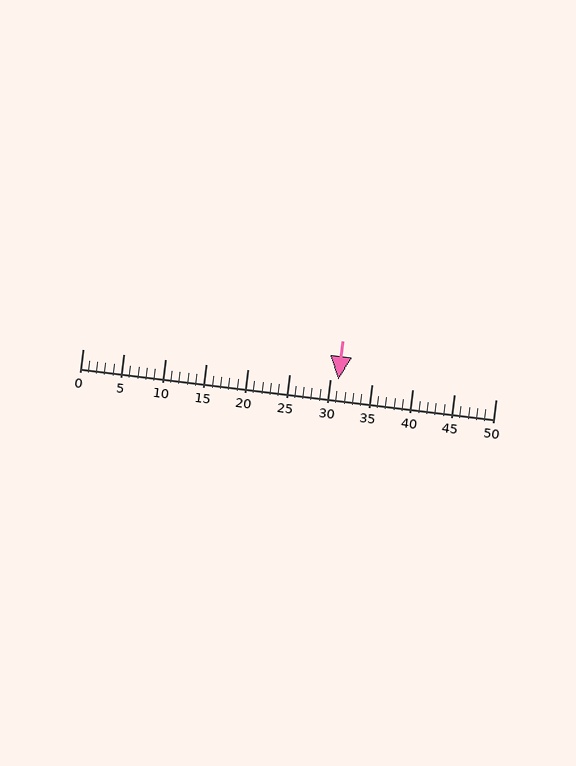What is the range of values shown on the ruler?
The ruler shows values from 0 to 50.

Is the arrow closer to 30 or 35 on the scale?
The arrow is closer to 30.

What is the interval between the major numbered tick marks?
The major tick marks are spaced 5 units apart.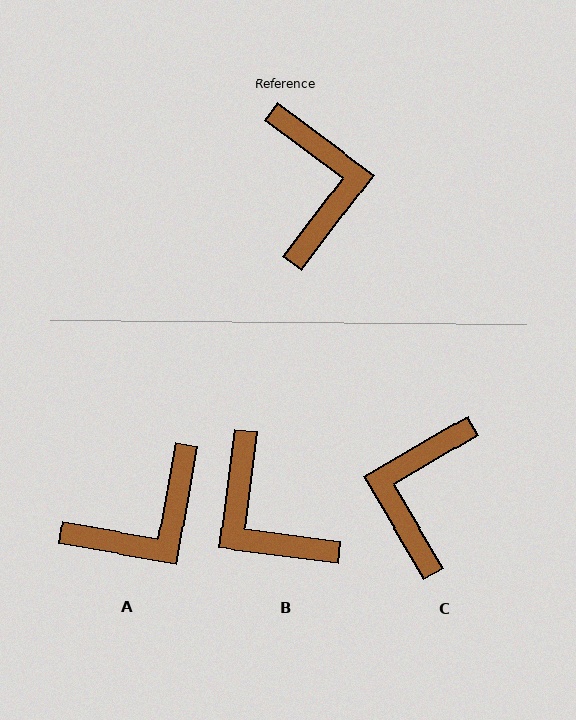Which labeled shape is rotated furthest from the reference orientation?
C, about 157 degrees away.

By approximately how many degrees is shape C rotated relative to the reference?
Approximately 157 degrees counter-clockwise.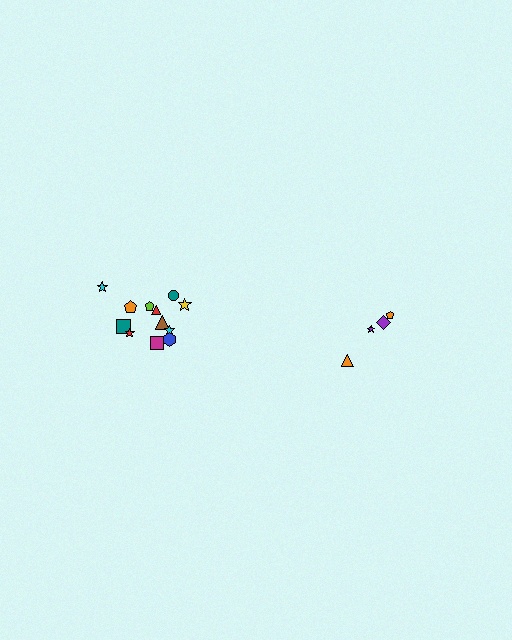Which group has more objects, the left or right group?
The left group.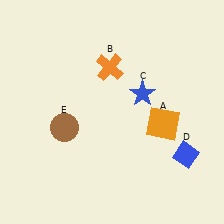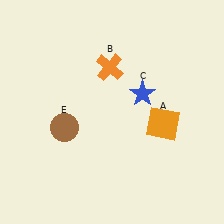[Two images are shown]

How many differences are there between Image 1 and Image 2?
There is 1 difference between the two images.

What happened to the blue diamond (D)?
The blue diamond (D) was removed in Image 2. It was in the bottom-right area of Image 1.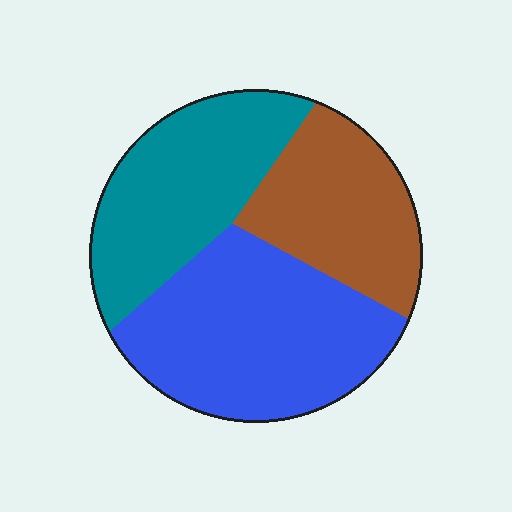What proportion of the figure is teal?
Teal covers around 30% of the figure.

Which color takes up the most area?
Blue, at roughly 40%.